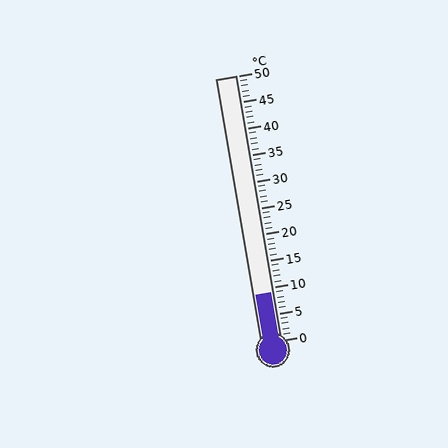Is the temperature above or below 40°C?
The temperature is below 40°C.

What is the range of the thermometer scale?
The thermometer scale ranges from 0°C to 50°C.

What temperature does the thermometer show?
The thermometer shows approximately 9°C.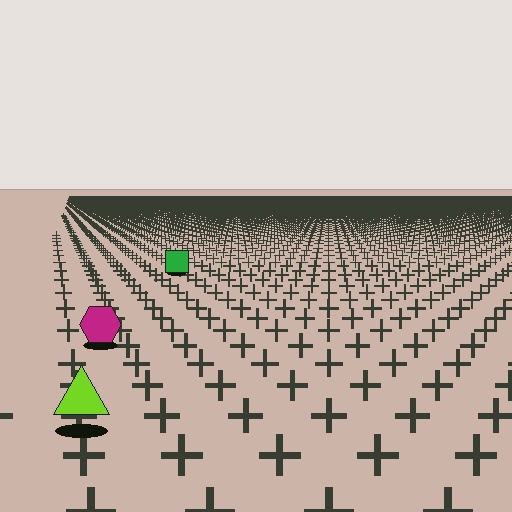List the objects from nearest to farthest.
From nearest to farthest: the lime triangle, the magenta hexagon, the green square.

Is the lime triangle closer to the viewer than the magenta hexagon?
Yes. The lime triangle is closer — you can tell from the texture gradient: the ground texture is coarser near it.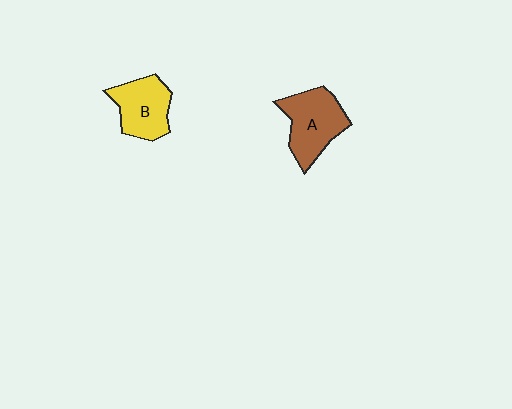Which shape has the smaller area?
Shape B (yellow).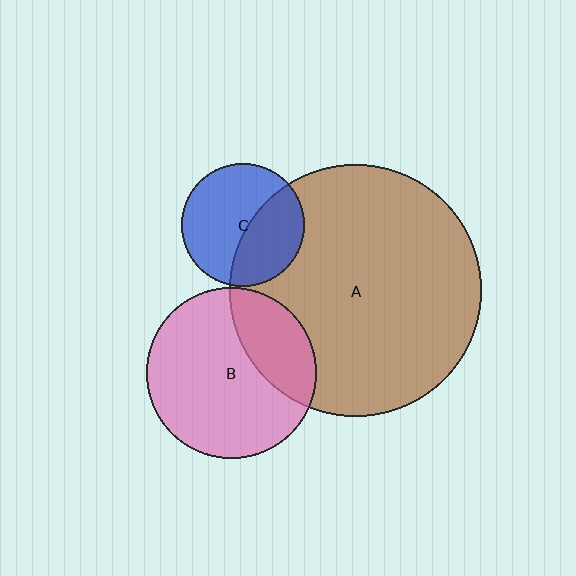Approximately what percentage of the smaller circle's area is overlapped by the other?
Approximately 25%.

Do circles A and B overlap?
Yes.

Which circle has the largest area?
Circle A (brown).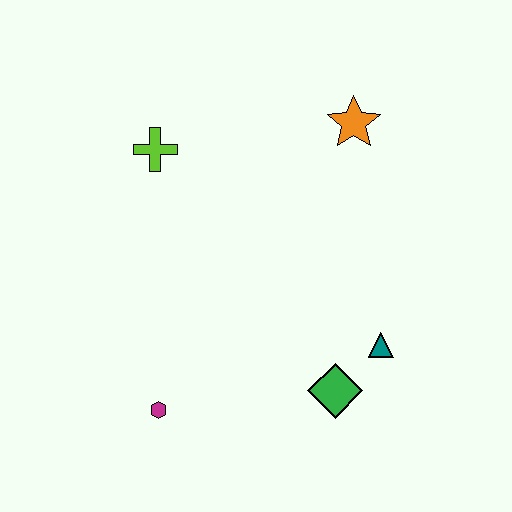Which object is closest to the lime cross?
The orange star is closest to the lime cross.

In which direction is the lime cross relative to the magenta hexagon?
The lime cross is above the magenta hexagon.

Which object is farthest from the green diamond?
The lime cross is farthest from the green diamond.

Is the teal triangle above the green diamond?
Yes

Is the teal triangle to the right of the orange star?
Yes